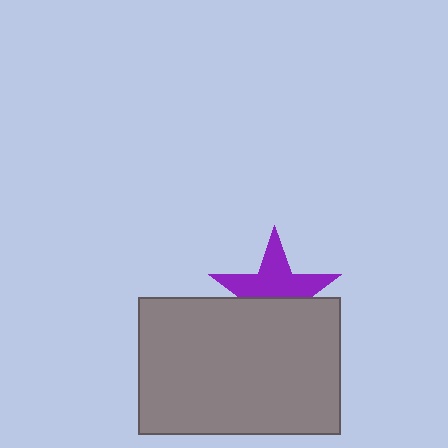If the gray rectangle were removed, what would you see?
You would see the complete purple star.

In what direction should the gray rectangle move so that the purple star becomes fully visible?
The gray rectangle should move down. That is the shortest direction to clear the overlap and leave the purple star fully visible.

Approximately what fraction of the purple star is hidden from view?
Roughly 43% of the purple star is hidden behind the gray rectangle.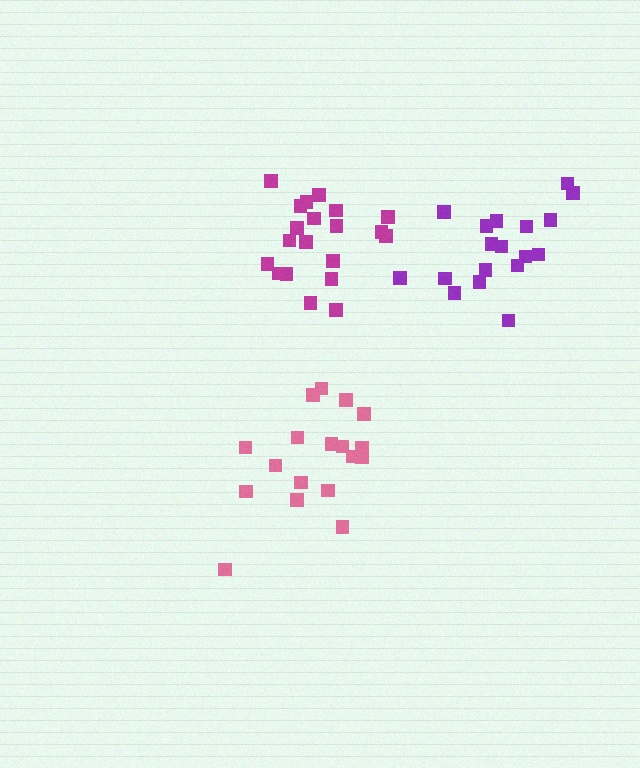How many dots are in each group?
Group 1: 20 dots, Group 2: 18 dots, Group 3: 18 dots (56 total).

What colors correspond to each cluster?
The clusters are colored: magenta, purple, pink.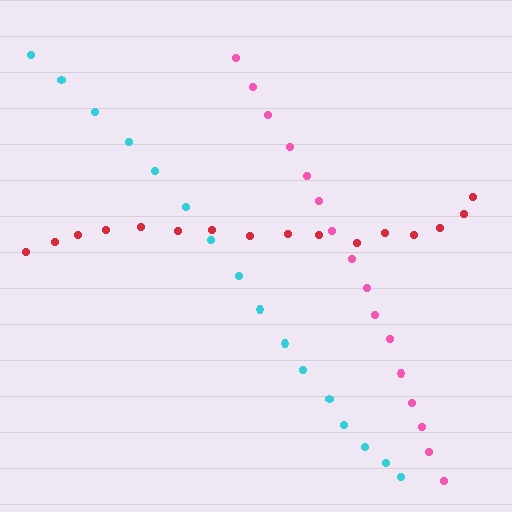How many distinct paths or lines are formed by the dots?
There are 3 distinct paths.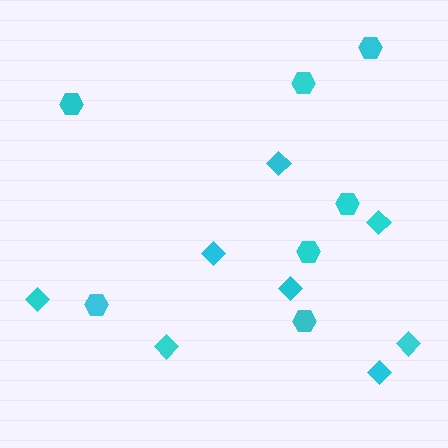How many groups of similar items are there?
There are 2 groups: one group of diamonds (8) and one group of hexagons (7).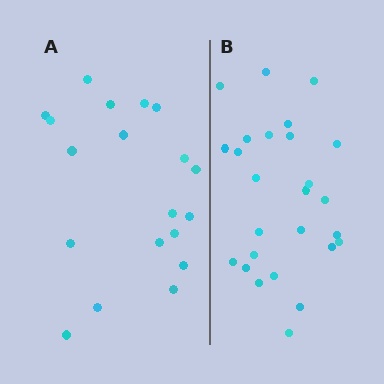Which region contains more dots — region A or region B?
Region B (the right region) has more dots.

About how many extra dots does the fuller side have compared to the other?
Region B has roughly 8 or so more dots than region A.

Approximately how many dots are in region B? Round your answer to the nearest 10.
About 30 dots. (The exact count is 26, which rounds to 30.)